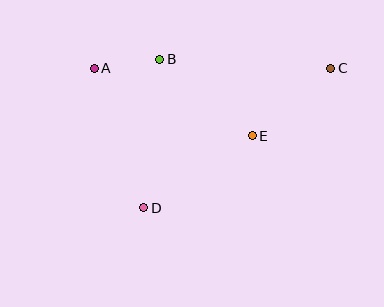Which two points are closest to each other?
Points A and B are closest to each other.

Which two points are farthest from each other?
Points A and C are farthest from each other.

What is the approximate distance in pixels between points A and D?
The distance between A and D is approximately 148 pixels.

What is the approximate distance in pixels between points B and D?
The distance between B and D is approximately 150 pixels.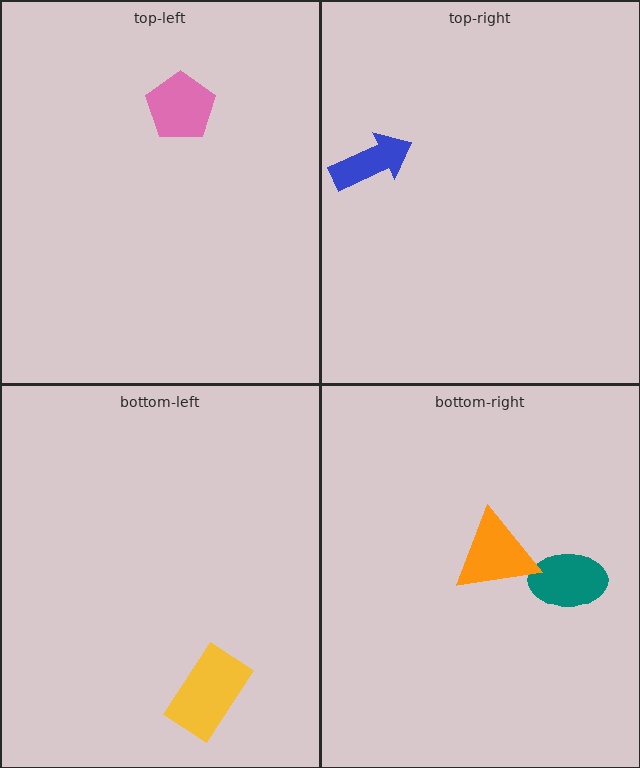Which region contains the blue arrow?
The top-right region.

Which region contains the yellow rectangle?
The bottom-left region.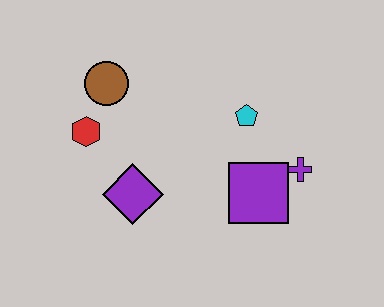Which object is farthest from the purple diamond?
The purple cross is farthest from the purple diamond.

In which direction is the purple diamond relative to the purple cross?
The purple diamond is to the left of the purple cross.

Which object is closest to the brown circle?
The red hexagon is closest to the brown circle.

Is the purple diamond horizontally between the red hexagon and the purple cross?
Yes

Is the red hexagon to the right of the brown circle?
No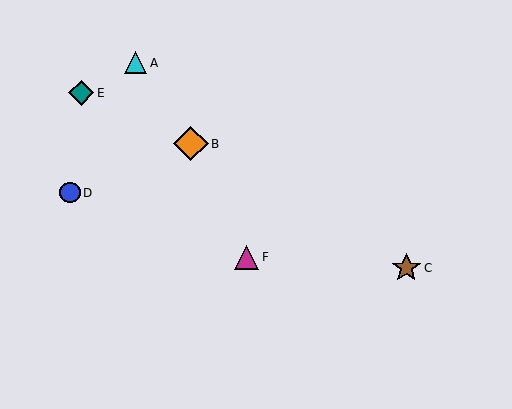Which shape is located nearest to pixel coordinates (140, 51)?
The cyan triangle (labeled A) at (136, 63) is nearest to that location.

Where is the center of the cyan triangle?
The center of the cyan triangle is at (136, 63).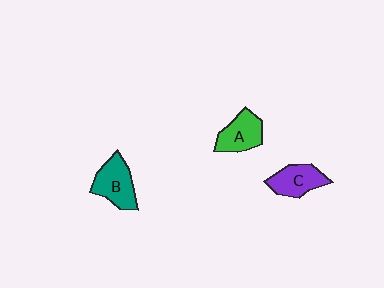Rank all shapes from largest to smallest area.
From largest to smallest: B (teal), A (green), C (purple).